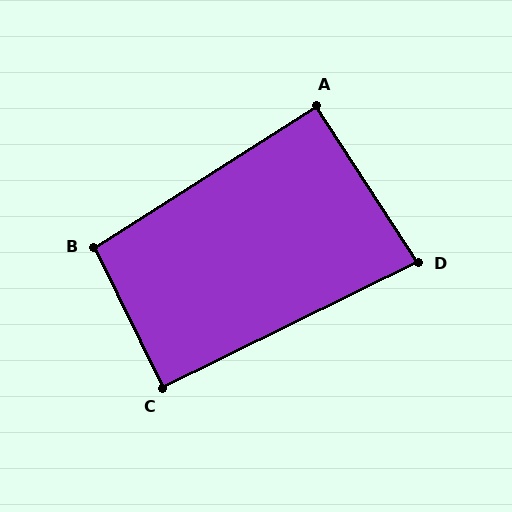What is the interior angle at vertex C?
Approximately 90 degrees (approximately right).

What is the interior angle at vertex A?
Approximately 90 degrees (approximately right).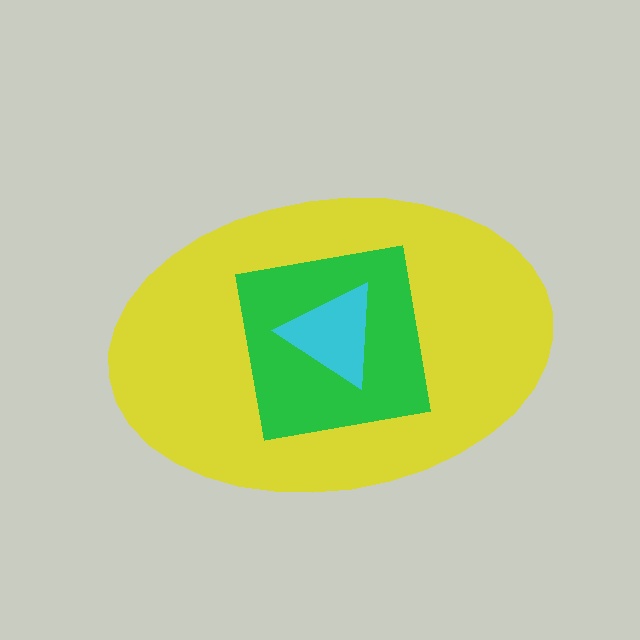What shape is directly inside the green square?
The cyan triangle.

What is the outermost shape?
The yellow ellipse.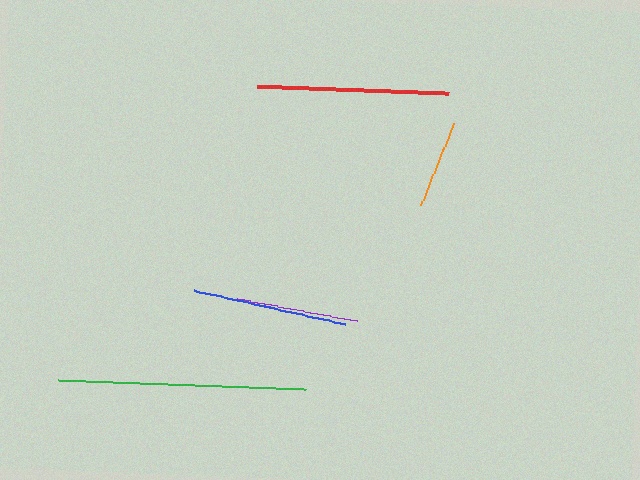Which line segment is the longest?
The green line is the longest at approximately 247 pixels.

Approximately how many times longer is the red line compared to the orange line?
The red line is approximately 2.2 times the length of the orange line.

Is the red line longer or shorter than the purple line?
The red line is longer than the purple line.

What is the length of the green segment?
The green segment is approximately 247 pixels long.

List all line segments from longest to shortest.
From longest to shortest: green, red, blue, purple, orange.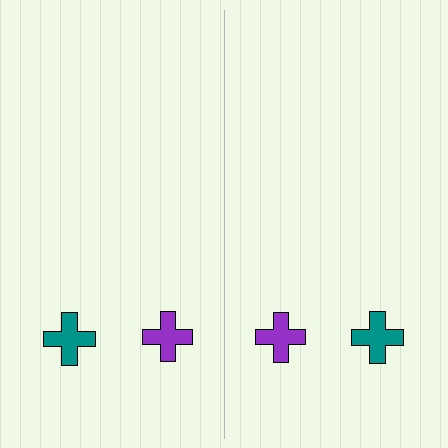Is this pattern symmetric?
Yes, this pattern has bilateral (reflection) symmetry.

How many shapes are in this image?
There are 4 shapes in this image.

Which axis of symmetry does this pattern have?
The pattern has a vertical axis of symmetry running through the center of the image.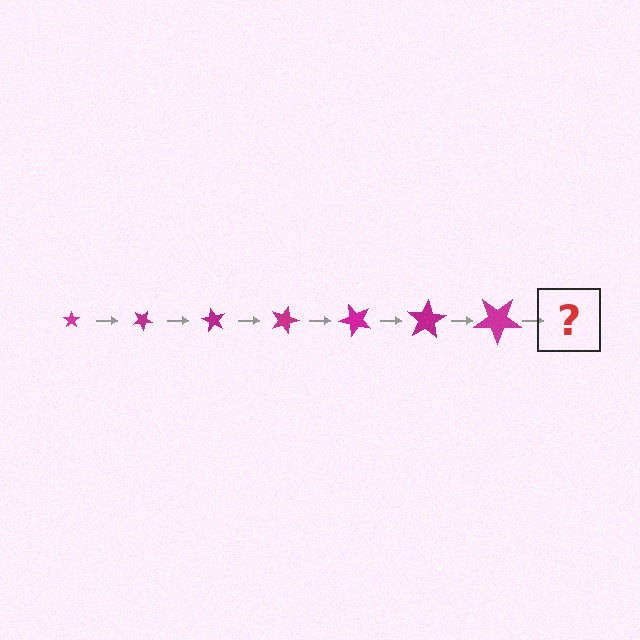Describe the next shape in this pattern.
It should be a star, larger than the previous one and rotated 210 degrees from the start.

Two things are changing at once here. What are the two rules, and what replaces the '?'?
The two rules are that the star grows larger each step and it rotates 30 degrees each step. The '?' should be a star, larger than the previous one and rotated 210 degrees from the start.